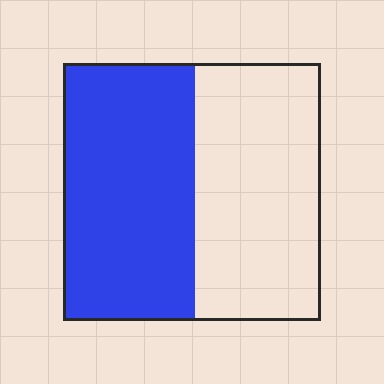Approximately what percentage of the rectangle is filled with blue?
Approximately 50%.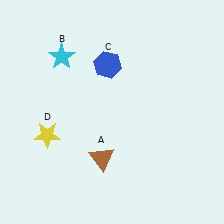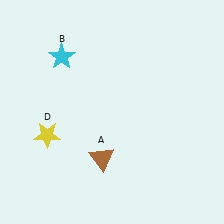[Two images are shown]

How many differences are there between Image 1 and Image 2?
There is 1 difference between the two images.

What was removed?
The blue hexagon (C) was removed in Image 2.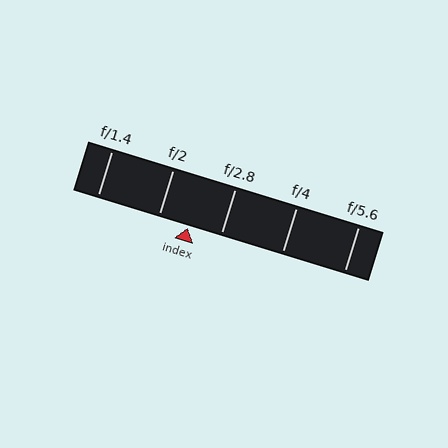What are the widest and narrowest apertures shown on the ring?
The widest aperture shown is f/1.4 and the narrowest is f/5.6.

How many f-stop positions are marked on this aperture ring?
There are 5 f-stop positions marked.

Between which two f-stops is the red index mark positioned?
The index mark is between f/2 and f/2.8.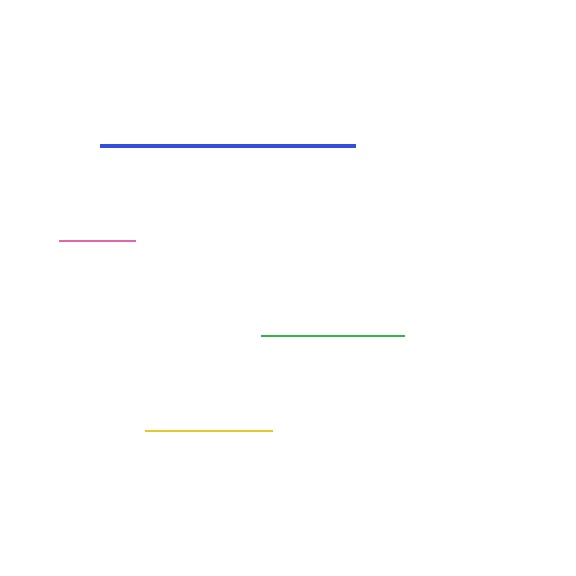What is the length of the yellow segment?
The yellow segment is approximately 127 pixels long.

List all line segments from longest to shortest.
From longest to shortest: blue, green, yellow, pink.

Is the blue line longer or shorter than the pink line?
The blue line is longer than the pink line.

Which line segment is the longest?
The blue line is the longest at approximately 255 pixels.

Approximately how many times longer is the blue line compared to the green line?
The blue line is approximately 1.8 times the length of the green line.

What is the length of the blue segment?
The blue segment is approximately 255 pixels long.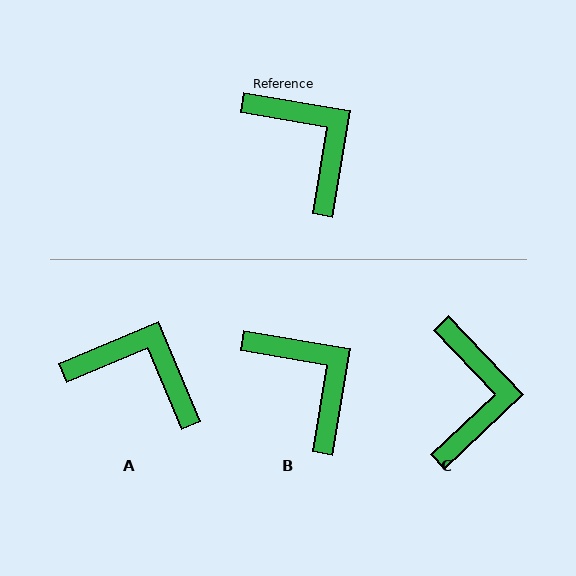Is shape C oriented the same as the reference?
No, it is off by about 37 degrees.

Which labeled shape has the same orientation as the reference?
B.